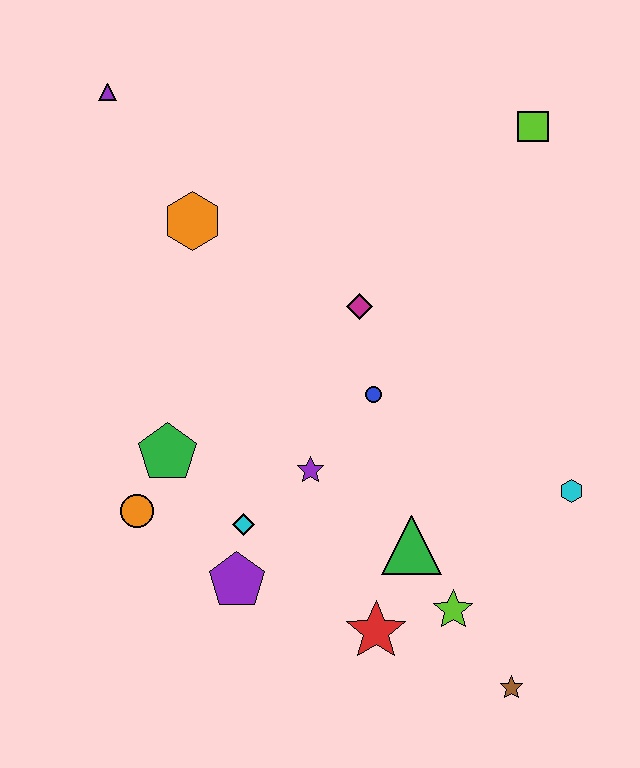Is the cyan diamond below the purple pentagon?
No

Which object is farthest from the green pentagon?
The lime square is farthest from the green pentagon.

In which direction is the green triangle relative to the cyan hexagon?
The green triangle is to the left of the cyan hexagon.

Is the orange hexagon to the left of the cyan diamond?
Yes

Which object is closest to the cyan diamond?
The purple pentagon is closest to the cyan diamond.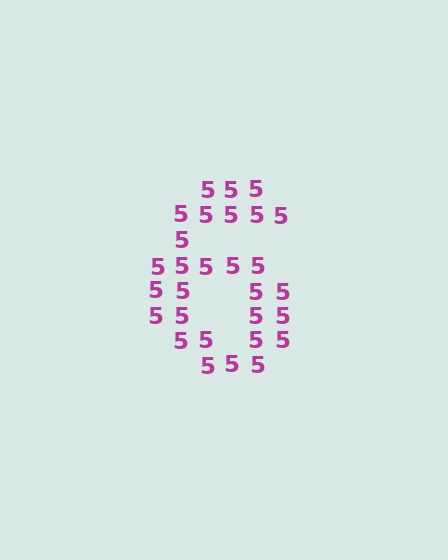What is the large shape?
The large shape is the digit 6.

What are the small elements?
The small elements are digit 5's.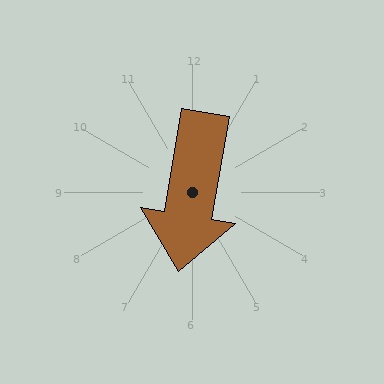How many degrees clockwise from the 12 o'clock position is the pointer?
Approximately 190 degrees.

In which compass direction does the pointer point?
South.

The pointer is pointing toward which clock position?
Roughly 6 o'clock.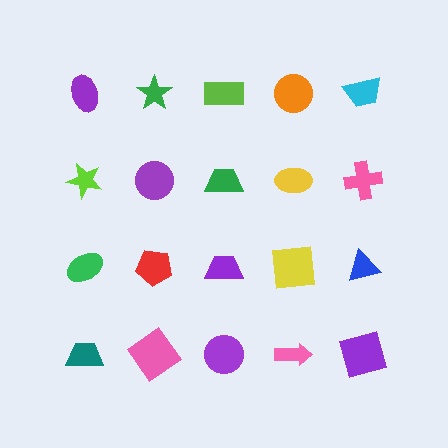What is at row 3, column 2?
A red pentagon.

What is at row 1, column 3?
A lime rectangle.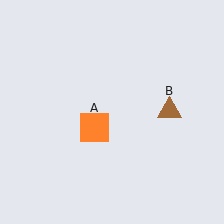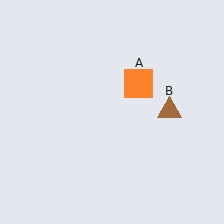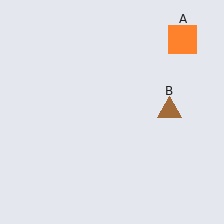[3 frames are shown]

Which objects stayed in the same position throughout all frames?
Brown triangle (object B) remained stationary.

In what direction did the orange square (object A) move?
The orange square (object A) moved up and to the right.